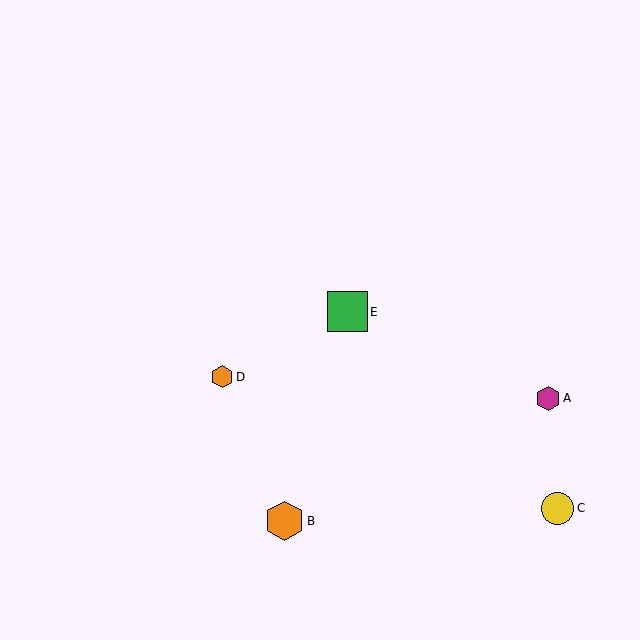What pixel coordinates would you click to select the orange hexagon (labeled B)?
Click at (284, 521) to select the orange hexagon B.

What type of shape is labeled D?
Shape D is an orange hexagon.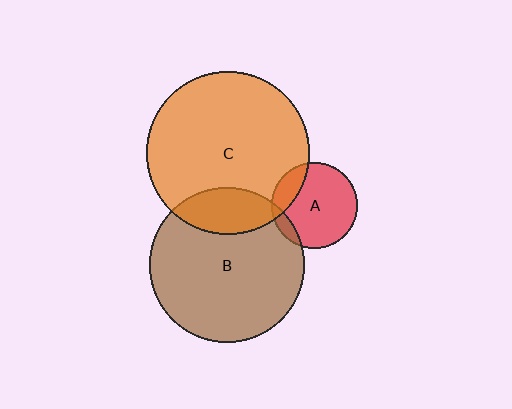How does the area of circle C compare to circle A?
Approximately 3.6 times.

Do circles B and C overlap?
Yes.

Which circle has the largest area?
Circle C (orange).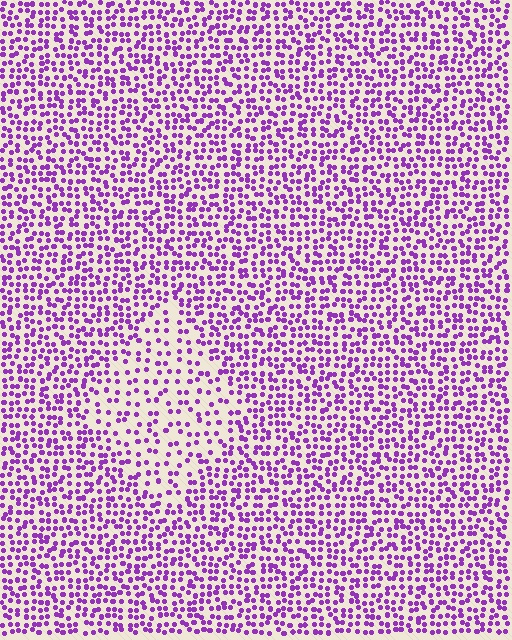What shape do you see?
I see a diamond.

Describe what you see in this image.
The image contains small purple elements arranged at two different densities. A diamond-shaped region is visible where the elements are less densely packed than the surrounding area.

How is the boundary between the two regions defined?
The boundary is defined by a change in element density (approximately 1.9x ratio). All elements are the same color, size, and shape.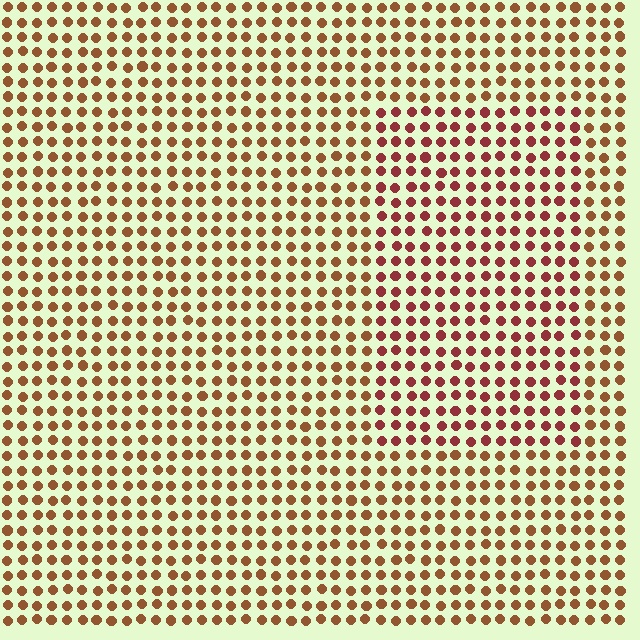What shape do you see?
I see a rectangle.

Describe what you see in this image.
The image is filled with small brown elements in a uniform arrangement. A rectangle-shaped region is visible where the elements are tinted to a slightly different hue, forming a subtle color boundary.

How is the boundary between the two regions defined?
The boundary is defined purely by a slight shift in hue (about 28 degrees). Spacing, size, and orientation are identical on both sides.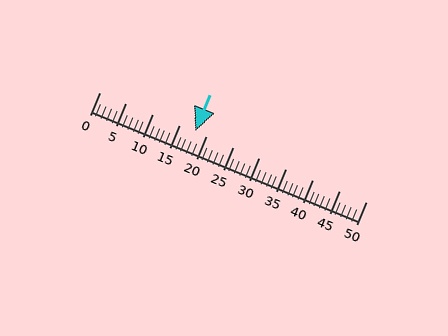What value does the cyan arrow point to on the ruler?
The cyan arrow points to approximately 18.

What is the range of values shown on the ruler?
The ruler shows values from 0 to 50.